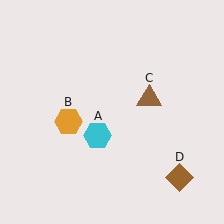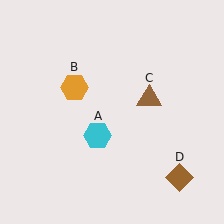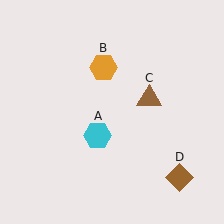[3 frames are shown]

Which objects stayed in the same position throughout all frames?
Cyan hexagon (object A) and brown triangle (object C) and brown diamond (object D) remained stationary.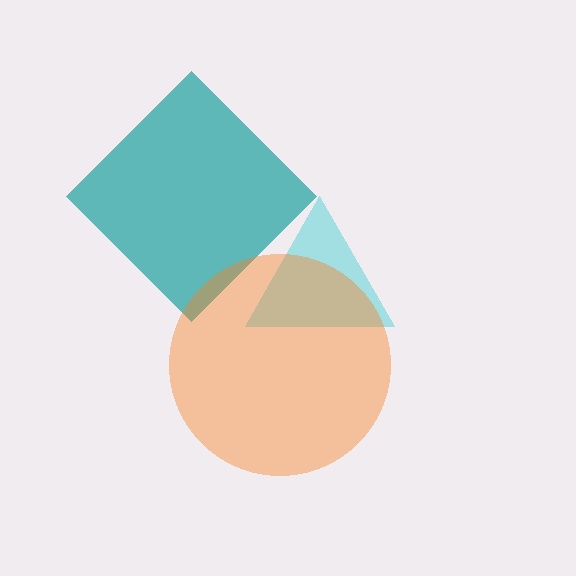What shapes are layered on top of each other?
The layered shapes are: a teal diamond, a cyan triangle, an orange circle.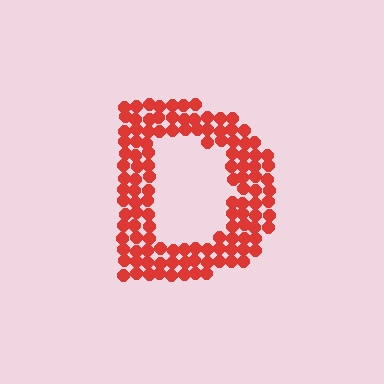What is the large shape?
The large shape is the letter D.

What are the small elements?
The small elements are circles.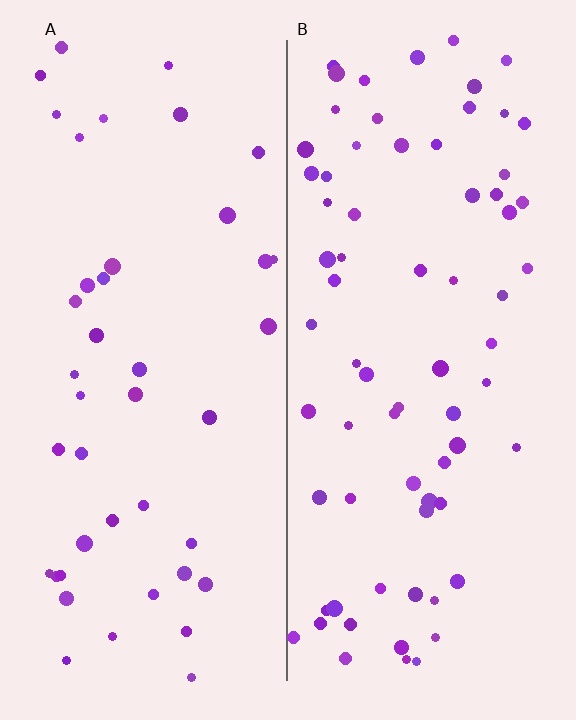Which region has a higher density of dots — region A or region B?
B (the right).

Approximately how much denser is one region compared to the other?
Approximately 1.7× — region B over region A.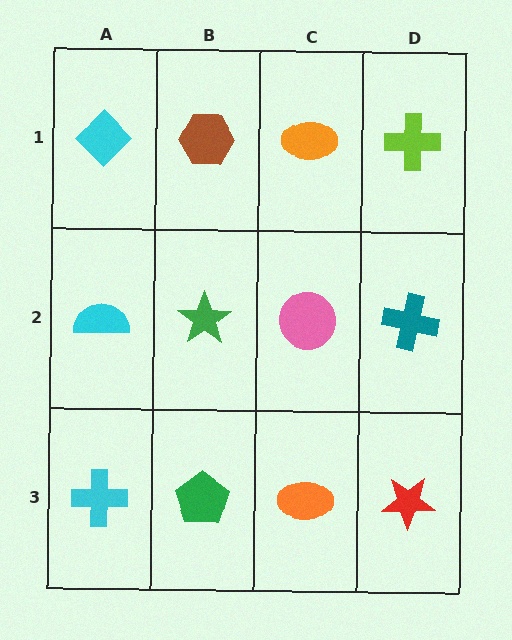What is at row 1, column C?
An orange ellipse.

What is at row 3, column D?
A red star.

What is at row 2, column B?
A green star.